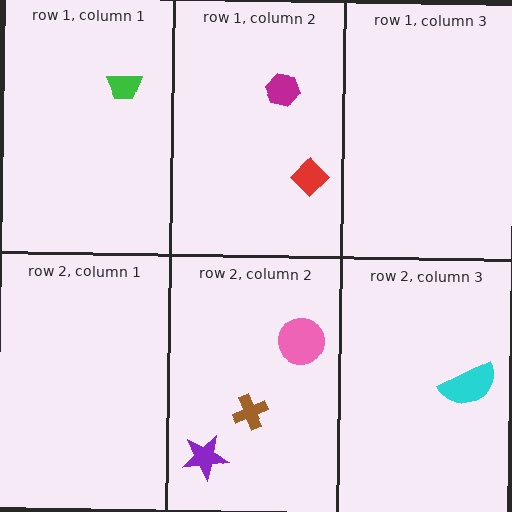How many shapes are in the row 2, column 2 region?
3.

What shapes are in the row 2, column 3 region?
The cyan semicircle.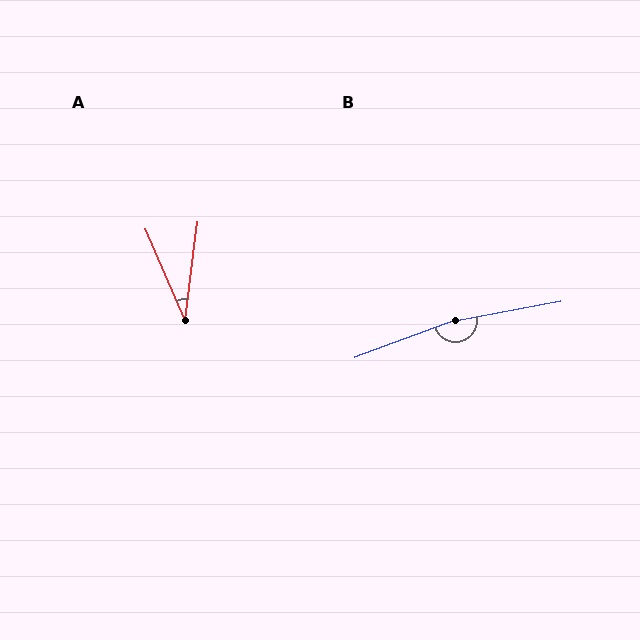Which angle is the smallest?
A, at approximately 31 degrees.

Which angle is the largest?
B, at approximately 170 degrees.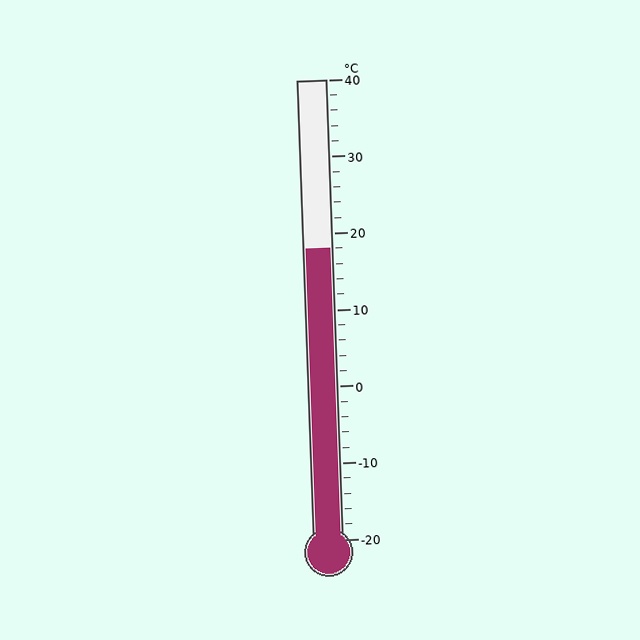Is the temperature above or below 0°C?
The temperature is above 0°C.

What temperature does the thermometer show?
The thermometer shows approximately 18°C.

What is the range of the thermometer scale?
The thermometer scale ranges from -20°C to 40°C.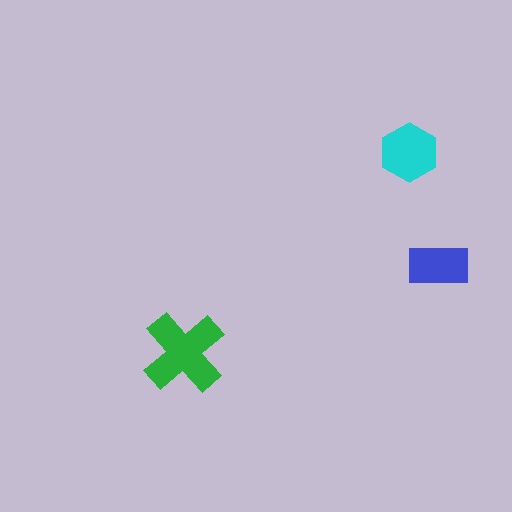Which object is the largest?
The green cross.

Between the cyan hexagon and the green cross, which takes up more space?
The green cross.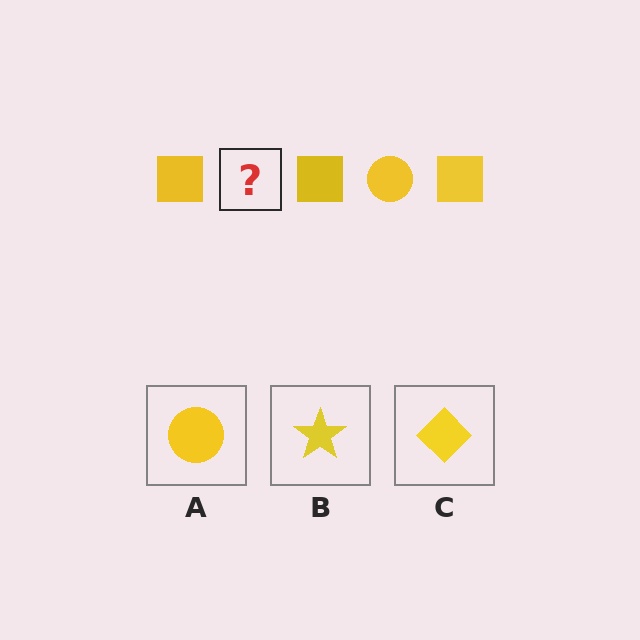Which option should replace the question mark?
Option A.